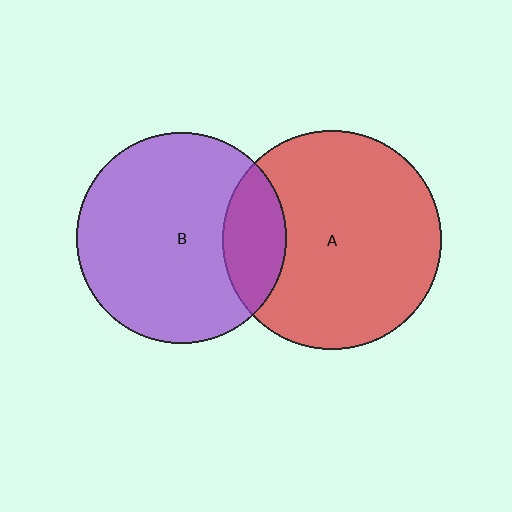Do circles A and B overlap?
Yes.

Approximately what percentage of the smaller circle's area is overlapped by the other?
Approximately 20%.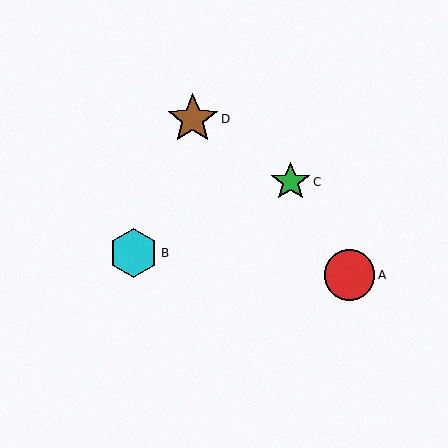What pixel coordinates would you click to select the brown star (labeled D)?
Click at (193, 119) to select the brown star D.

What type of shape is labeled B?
Shape B is a cyan hexagon.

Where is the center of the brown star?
The center of the brown star is at (193, 119).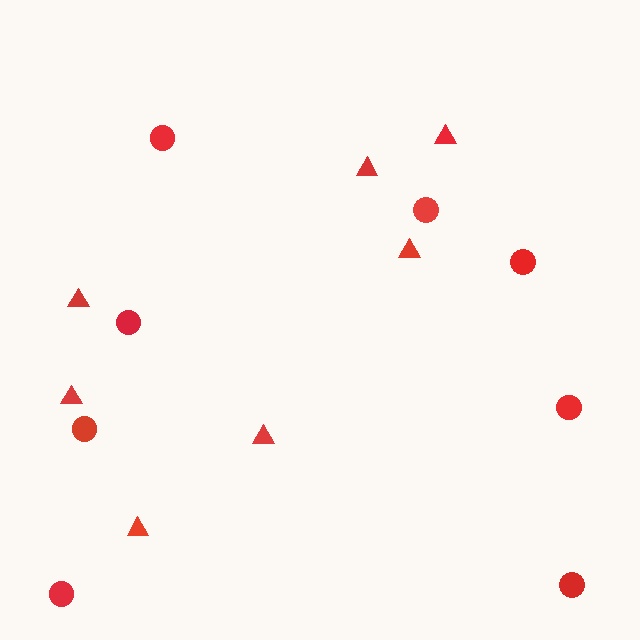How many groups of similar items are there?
There are 2 groups: one group of triangles (7) and one group of circles (8).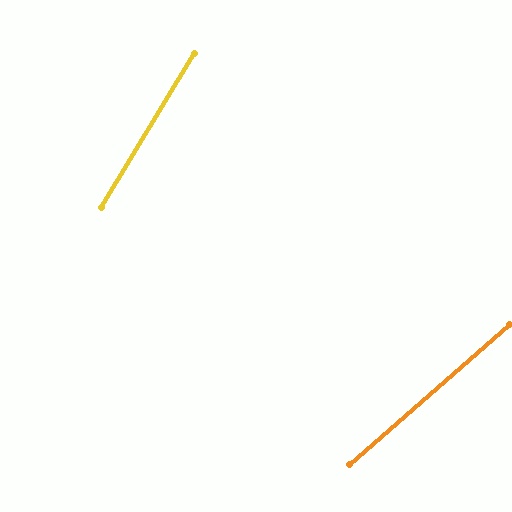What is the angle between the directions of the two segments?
Approximately 18 degrees.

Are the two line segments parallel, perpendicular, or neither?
Neither parallel nor perpendicular — they differ by about 18°.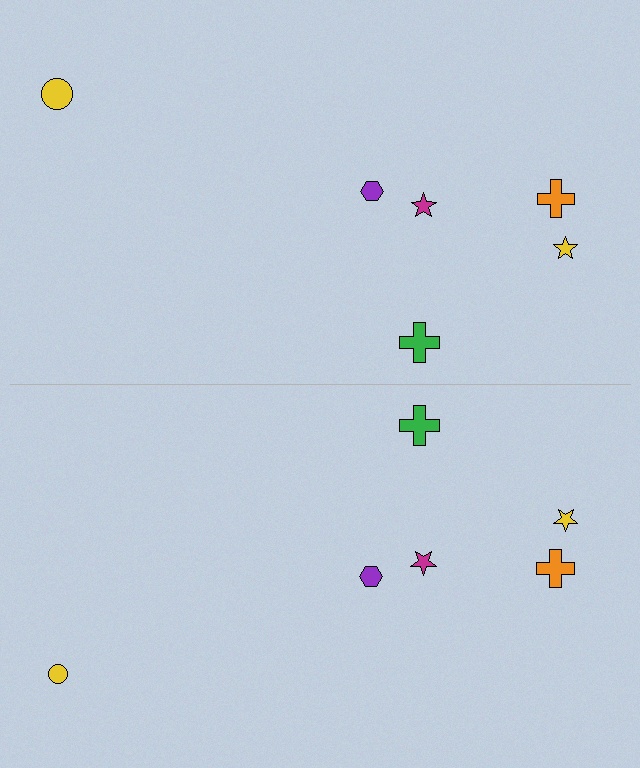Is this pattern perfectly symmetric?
No, the pattern is not perfectly symmetric. The yellow circle on the bottom side has a different size than its mirror counterpart.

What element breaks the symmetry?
The yellow circle on the bottom side has a different size than its mirror counterpart.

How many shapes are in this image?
There are 12 shapes in this image.